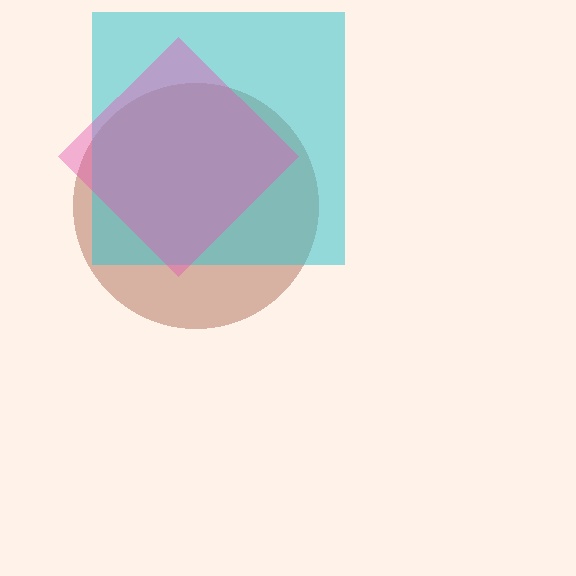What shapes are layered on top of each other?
The layered shapes are: a brown circle, a cyan square, a pink diamond.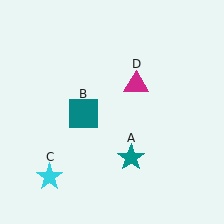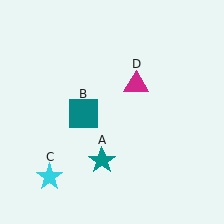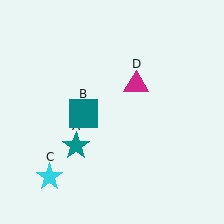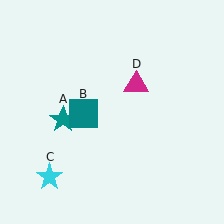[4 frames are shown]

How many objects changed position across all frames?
1 object changed position: teal star (object A).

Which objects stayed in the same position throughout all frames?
Teal square (object B) and cyan star (object C) and magenta triangle (object D) remained stationary.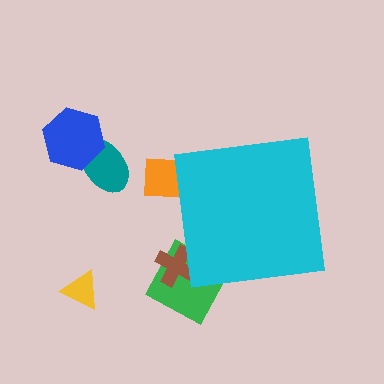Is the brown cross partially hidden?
Yes, the brown cross is partially hidden behind the cyan square.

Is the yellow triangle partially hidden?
No, the yellow triangle is fully visible.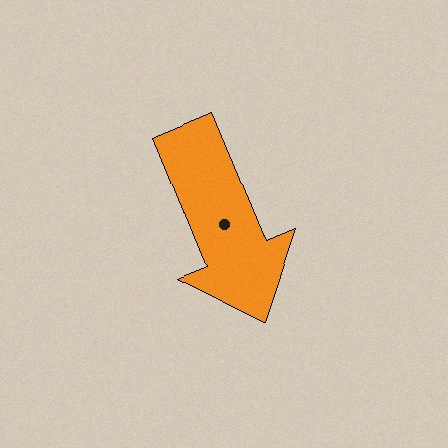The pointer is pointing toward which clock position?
Roughly 5 o'clock.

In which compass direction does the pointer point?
South.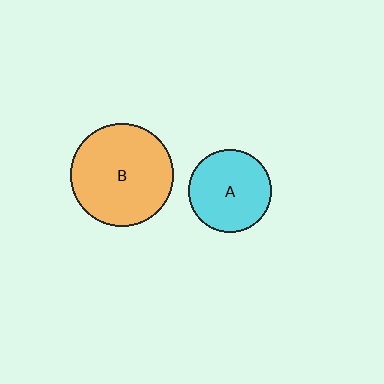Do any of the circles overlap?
No, none of the circles overlap.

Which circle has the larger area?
Circle B (orange).